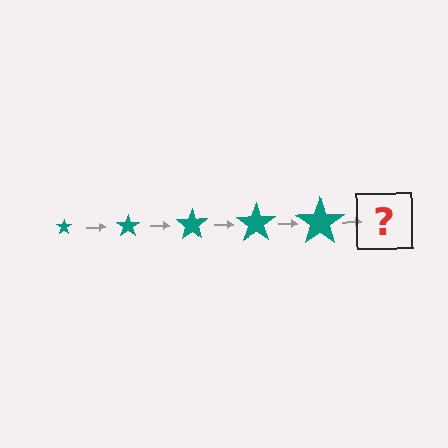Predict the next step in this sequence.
The next step is a teal star, larger than the previous one.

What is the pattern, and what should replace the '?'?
The pattern is that the star gets progressively larger each step. The '?' should be a teal star, larger than the previous one.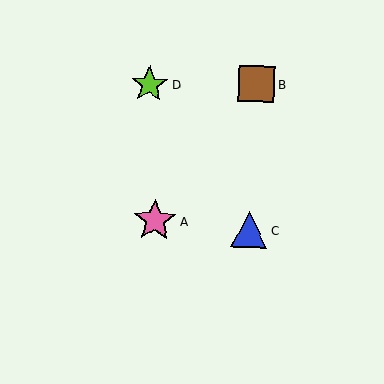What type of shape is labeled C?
Shape C is a blue triangle.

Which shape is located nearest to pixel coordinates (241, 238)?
The blue triangle (labeled C) at (249, 230) is nearest to that location.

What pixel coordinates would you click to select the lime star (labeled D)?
Click at (150, 84) to select the lime star D.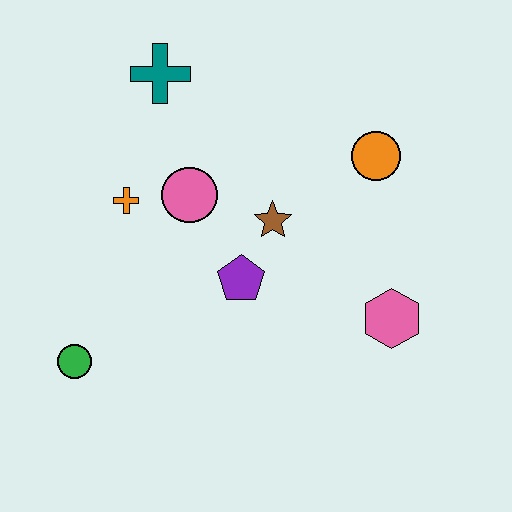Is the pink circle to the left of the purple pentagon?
Yes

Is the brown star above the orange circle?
No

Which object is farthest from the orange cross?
The pink hexagon is farthest from the orange cross.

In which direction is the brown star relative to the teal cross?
The brown star is below the teal cross.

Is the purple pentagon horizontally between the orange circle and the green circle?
Yes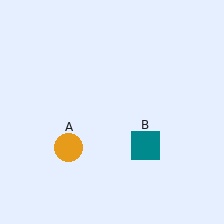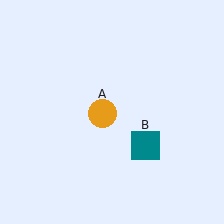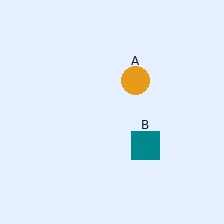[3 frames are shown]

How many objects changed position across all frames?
1 object changed position: orange circle (object A).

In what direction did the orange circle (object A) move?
The orange circle (object A) moved up and to the right.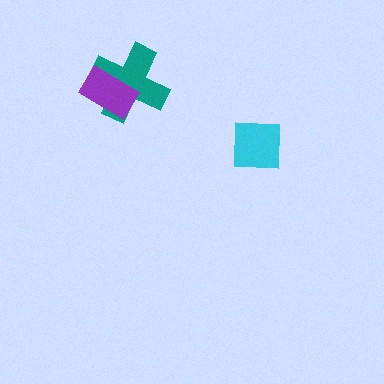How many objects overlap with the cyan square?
0 objects overlap with the cyan square.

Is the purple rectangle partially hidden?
No, no other shape covers it.